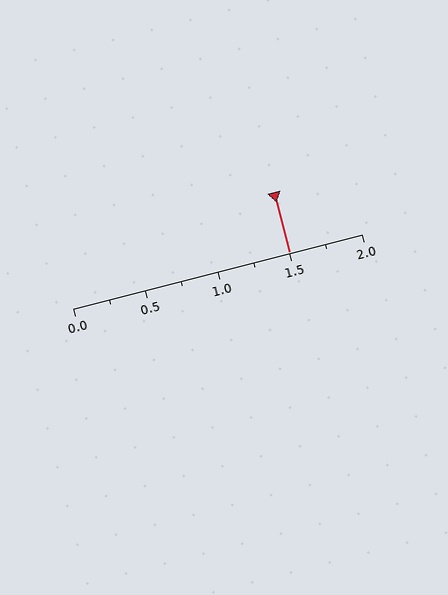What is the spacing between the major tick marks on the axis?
The major ticks are spaced 0.5 apart.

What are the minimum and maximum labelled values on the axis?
The axis runs from 0.0 to 2.0.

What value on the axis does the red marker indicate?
The marker indicates approximately 1.5.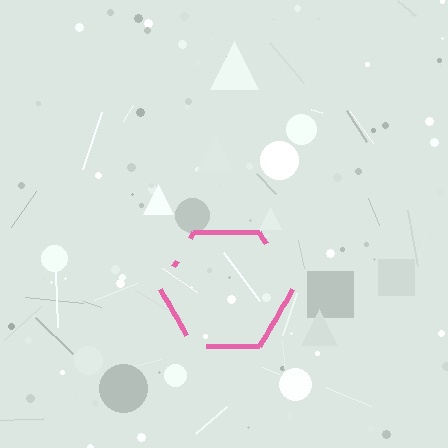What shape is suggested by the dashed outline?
The dashed outline suggests a hexagon.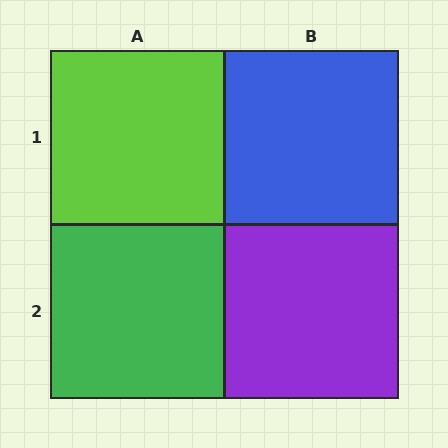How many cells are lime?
1 cell is lime.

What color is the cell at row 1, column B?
Blue.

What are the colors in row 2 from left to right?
Green, purple.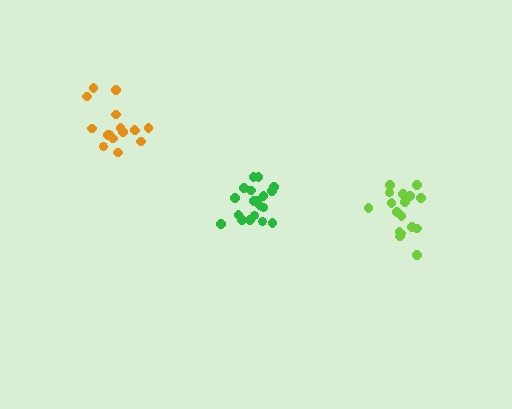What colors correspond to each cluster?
The clusters are colored: green, lime, orange.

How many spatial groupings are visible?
There are 3 spatial groupings.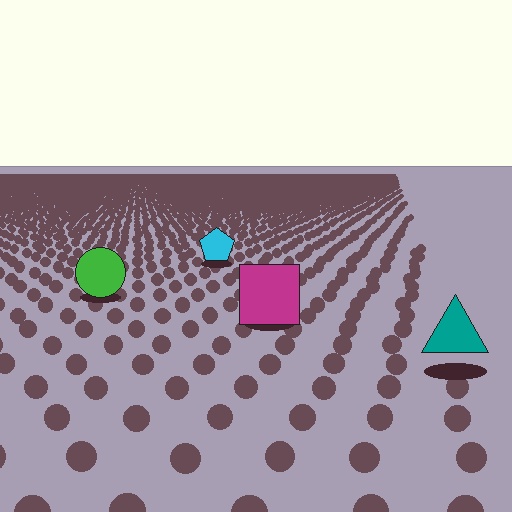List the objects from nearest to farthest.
From nearest to farthest: the teal triangle, the magenta square, the green circle, the cyan pentagon.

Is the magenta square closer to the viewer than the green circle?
Yes. The magenta square is closer — you can tell from the texture gradient: the ground texture is coarser near it.